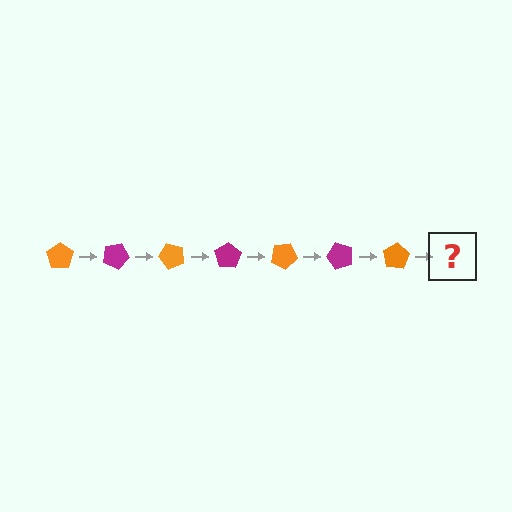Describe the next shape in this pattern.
It should be a magenta pentagon, rotated 175 degrees from the start.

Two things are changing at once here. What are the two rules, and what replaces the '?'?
The two rules are that it rotates 25 degrees each step and the color cycles through orange and magenta. The '?' should be a magenta pentagon, rotated 175 degrees from the start.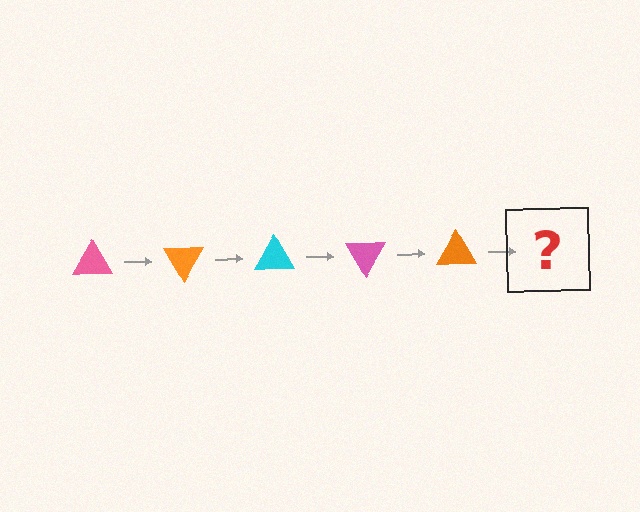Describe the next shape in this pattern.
It should be a cyan triangle, rotated 300 degrees from the start.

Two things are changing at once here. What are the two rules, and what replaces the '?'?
The two rules are that it rotates 60 degrees each step and the color cycles through pink, orange, and cyan. The '?' should be a cyan triangle, rotated 300 degrees from the start.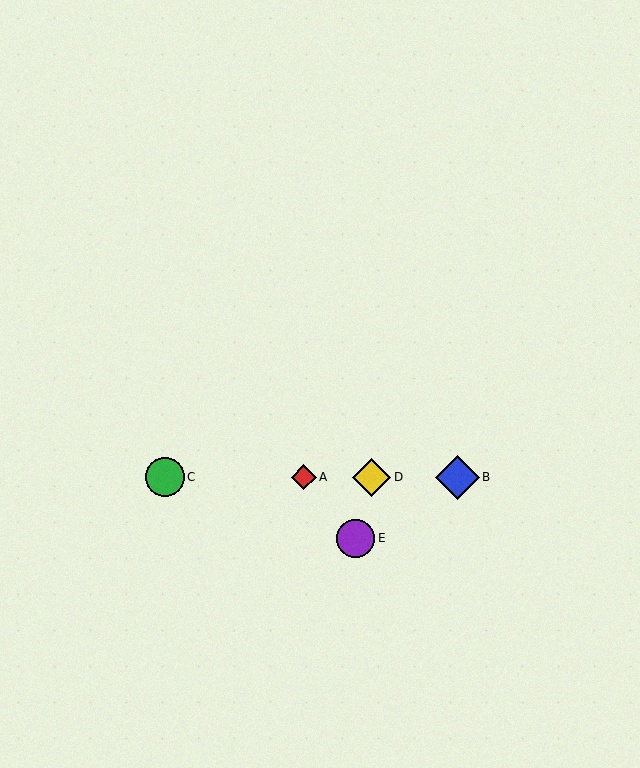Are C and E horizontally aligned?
No, C is at y≈477 and E is at y≈538.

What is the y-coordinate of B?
Object B is at y≈477.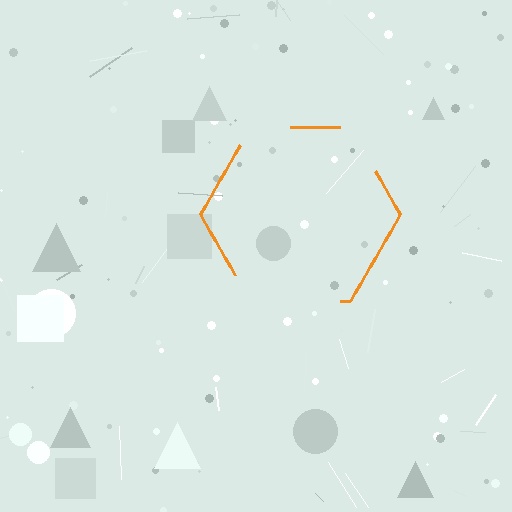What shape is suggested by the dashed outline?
The dashed outline suggests a hexagon.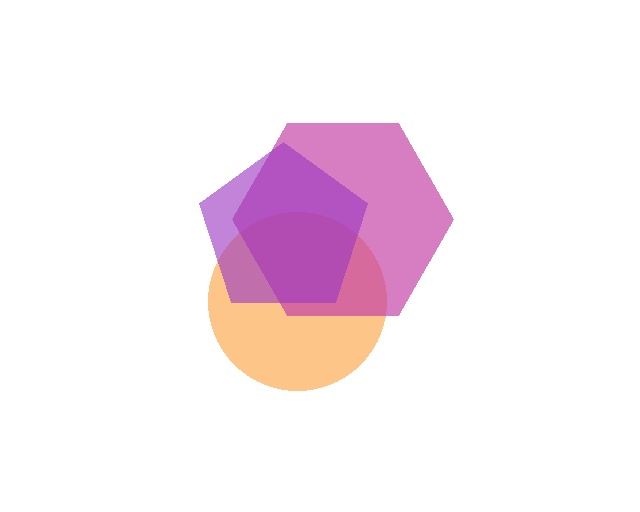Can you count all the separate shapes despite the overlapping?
Yes, there are 3 separate shapes.